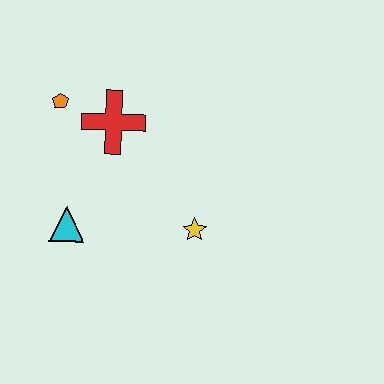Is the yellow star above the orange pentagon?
No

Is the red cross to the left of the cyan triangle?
No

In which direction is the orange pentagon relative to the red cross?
The orange pentagon is to the left of the red cross.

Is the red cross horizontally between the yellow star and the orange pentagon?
Yes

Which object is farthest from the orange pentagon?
The yellow star is farthest from the orange pentagon.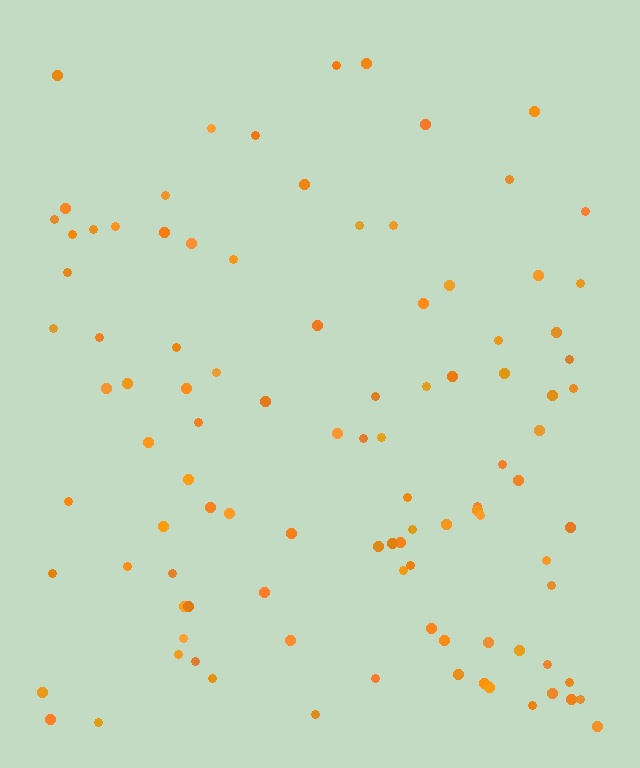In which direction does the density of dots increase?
From top to bottom, with the bottom side densest.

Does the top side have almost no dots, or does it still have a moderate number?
Still a moderate number, just noticeably fewer than the bottom.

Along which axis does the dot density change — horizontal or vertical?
Vertical.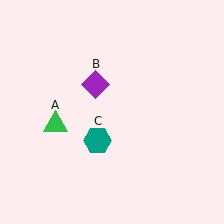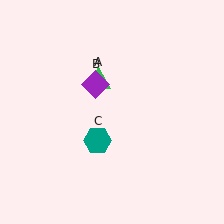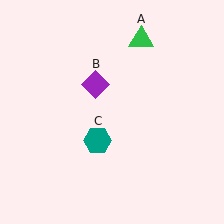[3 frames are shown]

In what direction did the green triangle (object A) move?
The green triangle (object A) moved up and to the right.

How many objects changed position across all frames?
1 object changed position: green triangle (object A).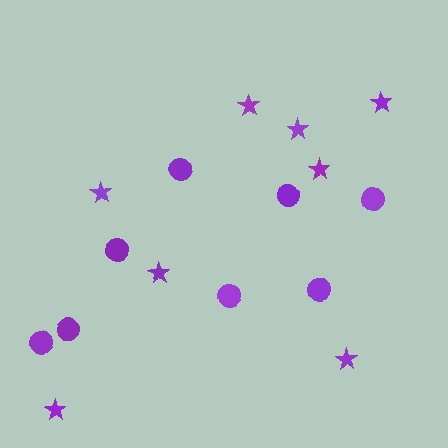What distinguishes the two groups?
There are 2 groups: one group of circles (8) and one group of stars (8).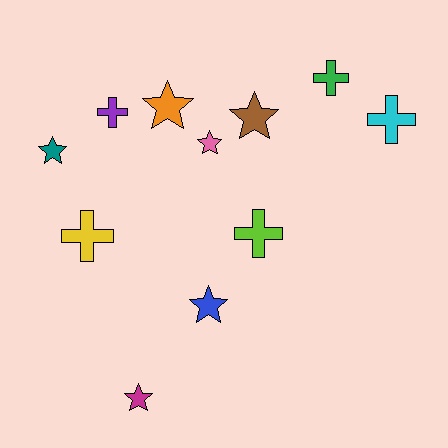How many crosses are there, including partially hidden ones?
There are 5 crosses.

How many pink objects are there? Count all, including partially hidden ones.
There is 1 pink object.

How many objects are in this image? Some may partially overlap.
There are 11 objects.